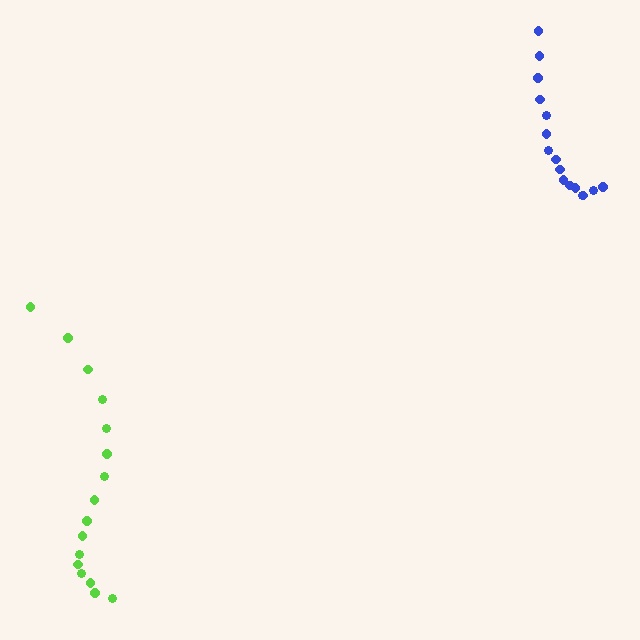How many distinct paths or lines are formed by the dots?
There are 2 distinct paths.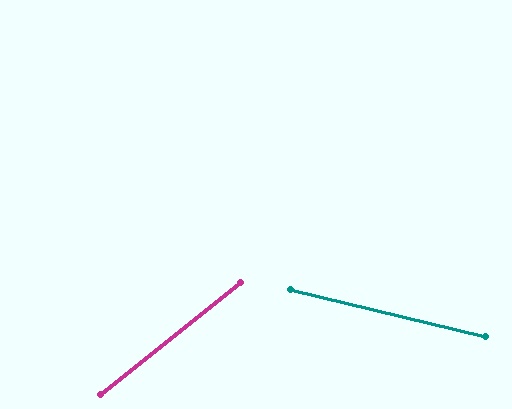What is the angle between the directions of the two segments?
Approximately 52 degrees.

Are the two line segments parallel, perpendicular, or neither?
Neither parallel nor perpendicular — they differ by about 52°.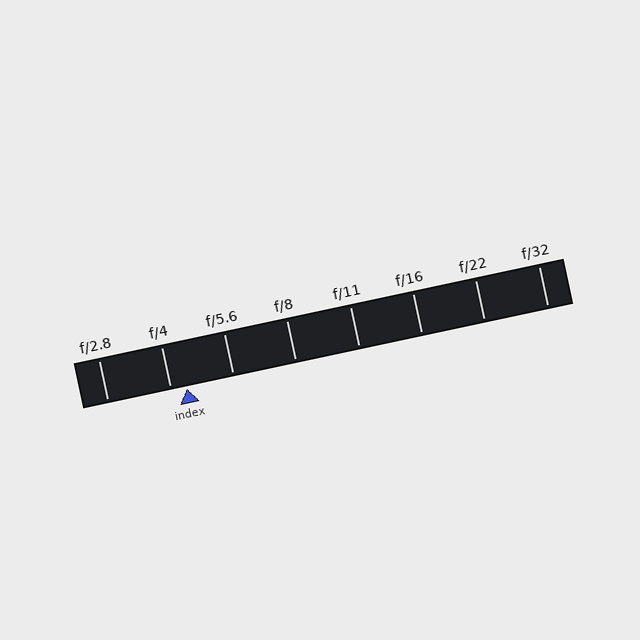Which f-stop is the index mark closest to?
The index mark is closest to f/4.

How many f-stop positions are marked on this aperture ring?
There are 8 f-stop positions marked.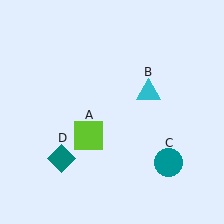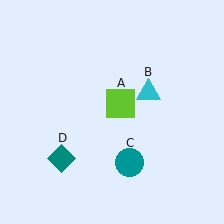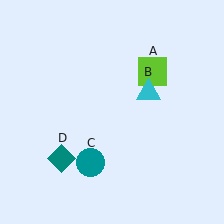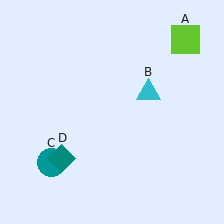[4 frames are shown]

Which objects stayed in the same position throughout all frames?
Cyan triangle (object B) and teal diamond (object D) remained stationary.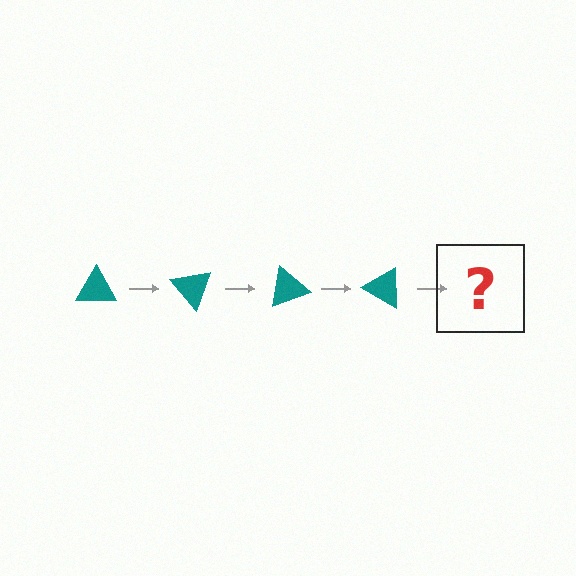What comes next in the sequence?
The next element should be a teal triangle rotated 200 degrees.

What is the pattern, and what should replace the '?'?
The pattern is that the triangle rotates 50 degrees each step. The '?' should be a teal triangle rotated 200 degrees.